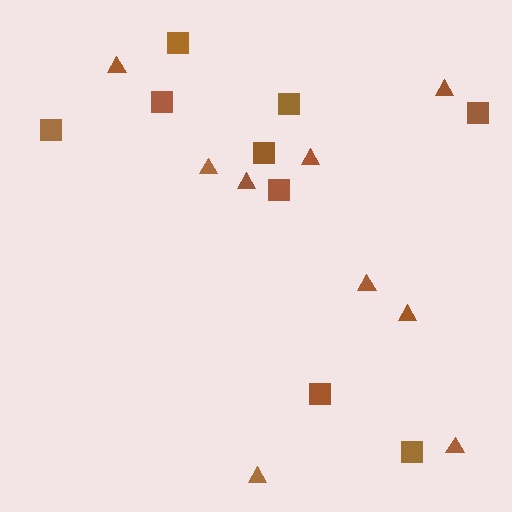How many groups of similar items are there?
There are 2 groups: one group of triangles (9) and one group of squares (9).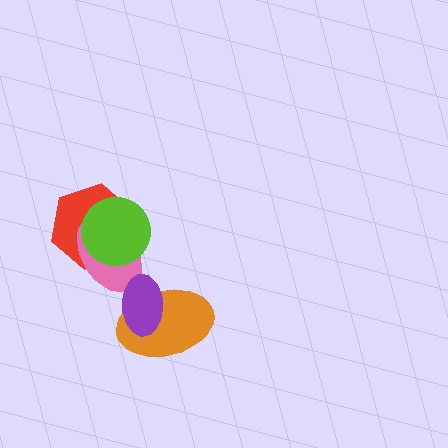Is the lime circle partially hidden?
No, no other shape covers it.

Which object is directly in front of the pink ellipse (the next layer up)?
The lime circle is directly in front of the pink ellipse.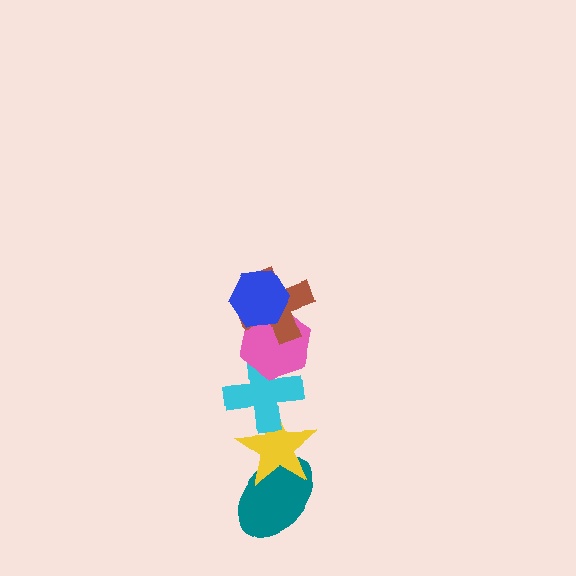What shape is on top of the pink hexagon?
The brown cross is on top of the pink hexagon.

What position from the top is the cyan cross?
The cyan cross is 4th from the top.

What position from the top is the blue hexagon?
The blue hexagon is 1st from the top.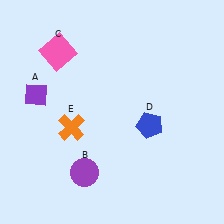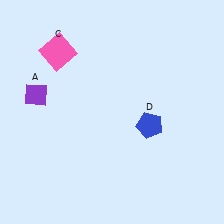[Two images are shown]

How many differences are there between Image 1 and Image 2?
There are 2 differences between the two images.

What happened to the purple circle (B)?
The purple circle (B) was removed in Image 2. It was in the bottom-left area of Image 1.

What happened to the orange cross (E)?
The orange cross (E) was removed in Image 2. It was in the bottom-left area of Image 1.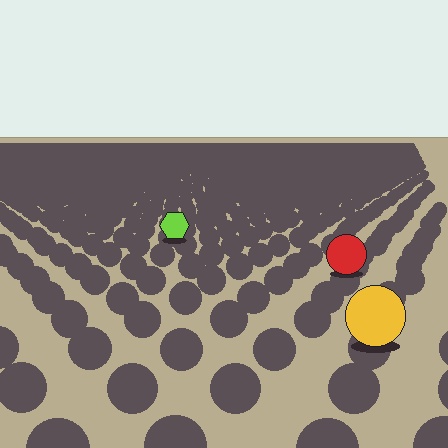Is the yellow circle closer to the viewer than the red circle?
Yes. The yellow circle is closer — you can tell from the texture gradient: the ground texture is coarser near it.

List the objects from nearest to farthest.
From nearest to farthest: the yellow circle, the red circle, the lime hexagon.